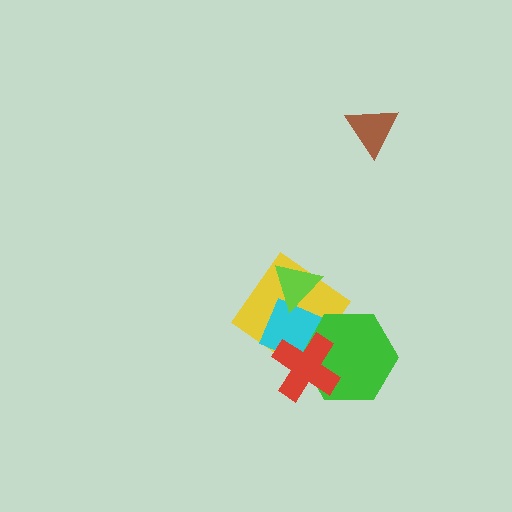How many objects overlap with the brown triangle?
0 objects overlap with the brown triangle.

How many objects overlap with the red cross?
3 objects overlap with the red cross.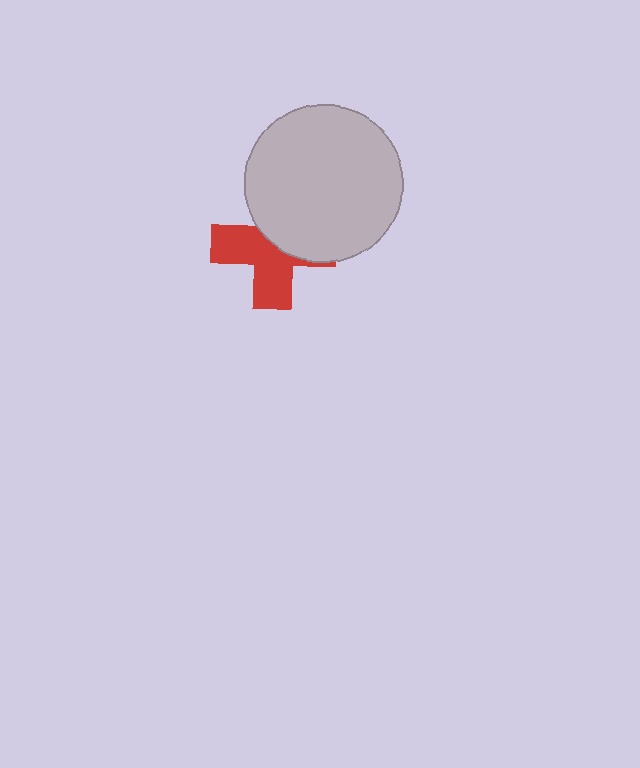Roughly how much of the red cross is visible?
About half of it is visible (roughly 54%).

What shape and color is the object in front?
The object in front is a light gray circle.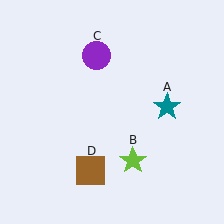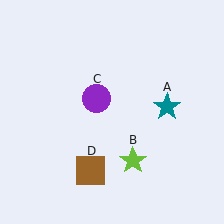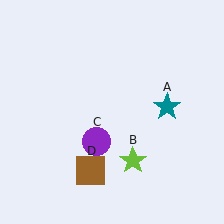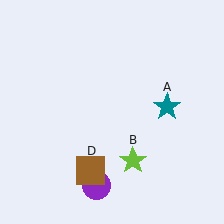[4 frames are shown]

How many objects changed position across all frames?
1 object changed position: purple circle (object C).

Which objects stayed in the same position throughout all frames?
Teal star (object A) and lime star (object B) and brown square (object D) remained stationary.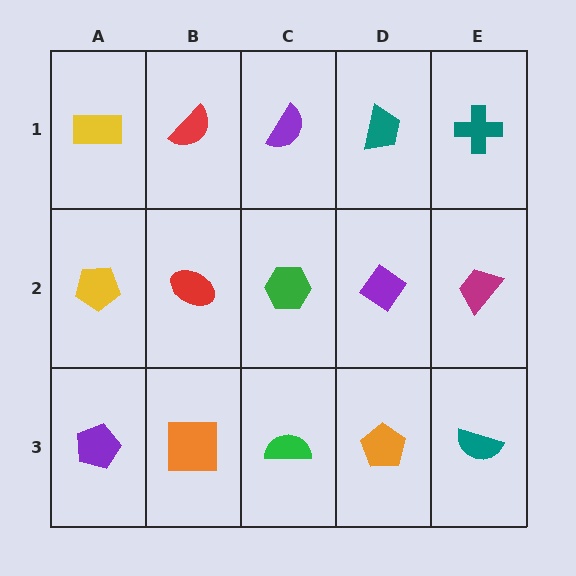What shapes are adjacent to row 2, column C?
A purple semicircle (row 1, column C), a green semicircle (row 3, column C), a red ellipse (row 2, column B), a purple diamond (row 2, column D).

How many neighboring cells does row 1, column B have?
3.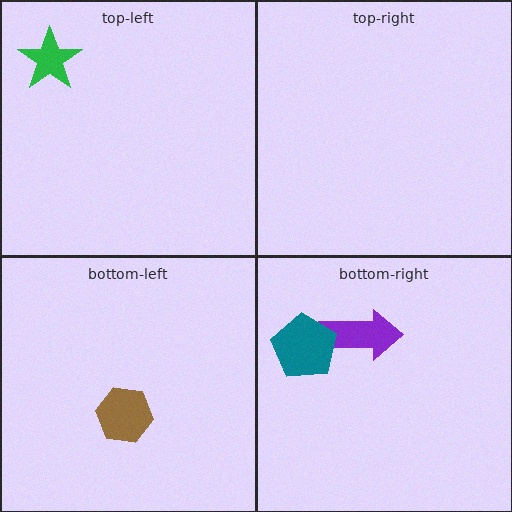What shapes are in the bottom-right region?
The purple arrow, the teal pentagon.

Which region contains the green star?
The top-left region.